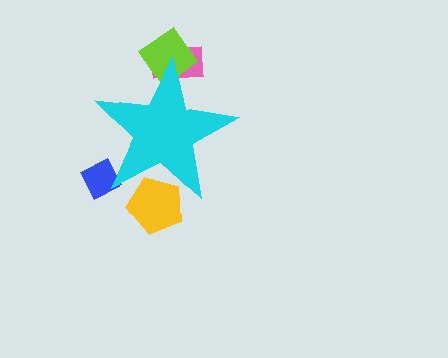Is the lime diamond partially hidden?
Yes, the lime diamond is partially hidden behind the cyan star.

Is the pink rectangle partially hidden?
Yes, the pink rectangle is partially hidden behind the cyan star.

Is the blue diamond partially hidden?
Yes, the blue diamond is partially hidden behind the cyan star.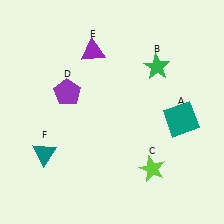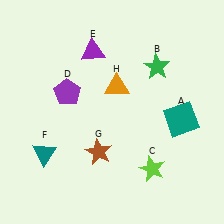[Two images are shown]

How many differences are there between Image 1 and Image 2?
There are 2 differences between the two images.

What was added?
A brown star (G), an orange triangle (H) were added in Image 2.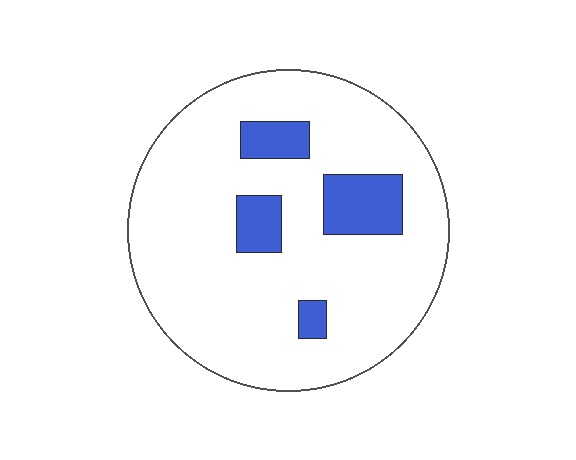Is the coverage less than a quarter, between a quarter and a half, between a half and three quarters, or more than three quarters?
Less than a quarter.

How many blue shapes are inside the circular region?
4.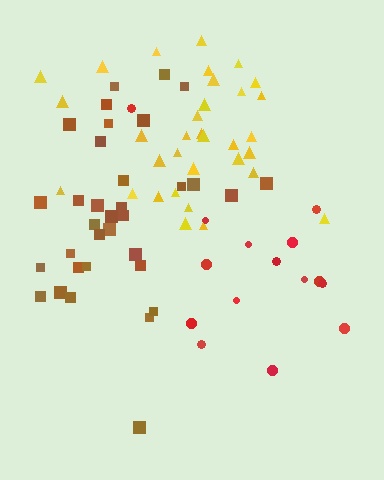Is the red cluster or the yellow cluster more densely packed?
Yellow.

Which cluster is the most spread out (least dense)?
Red.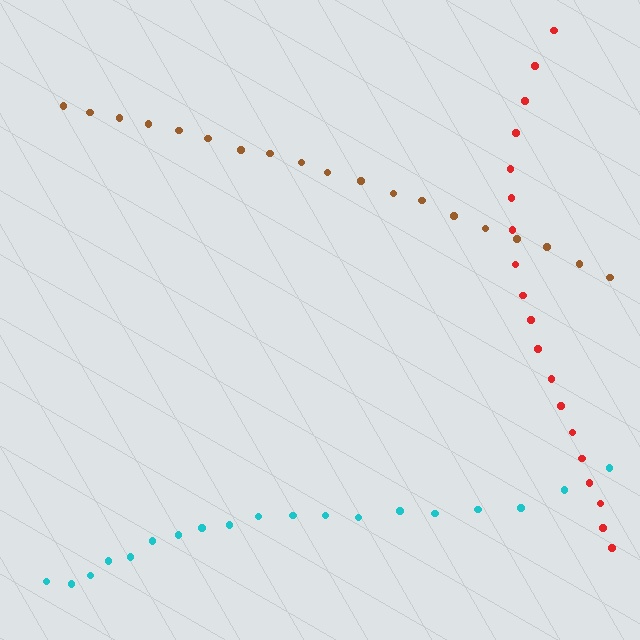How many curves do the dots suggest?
There are 3 distinct paths.